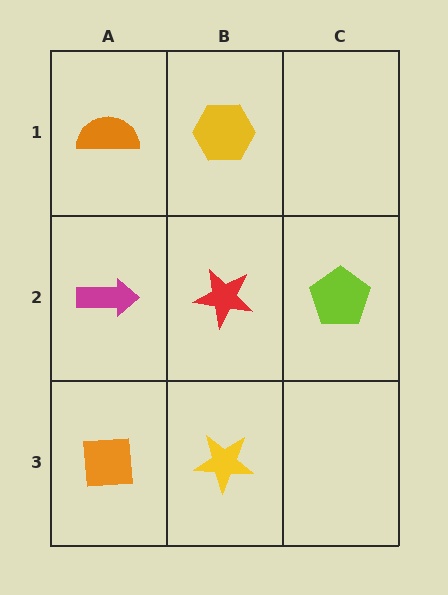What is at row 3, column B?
A yellow star.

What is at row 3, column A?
An orange square.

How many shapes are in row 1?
2 shapes.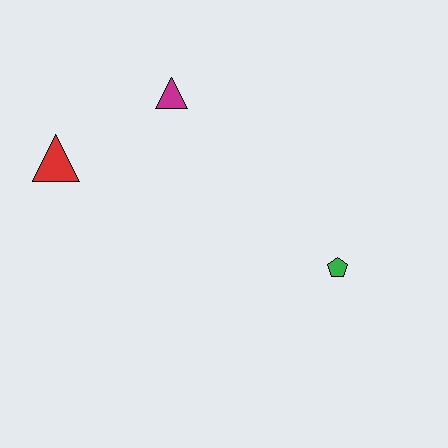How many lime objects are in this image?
There are no lime objects.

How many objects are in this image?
There are 3 objects.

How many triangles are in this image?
There are 2 triangles.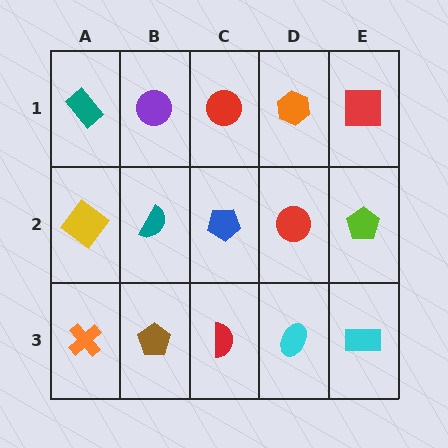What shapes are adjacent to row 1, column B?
A teal semicircle (row 2, column B), a teal rectangle (row 1, column A), a red circle (row 1, column C).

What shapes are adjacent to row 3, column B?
A teal semicircle (row 2, column B), an orange cross (row 3, column A), a red semicircle (row 3, column C).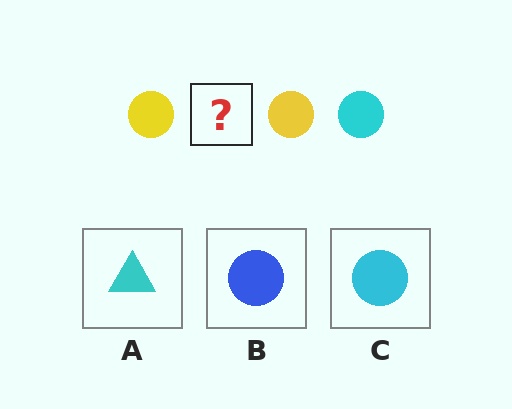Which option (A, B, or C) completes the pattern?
C.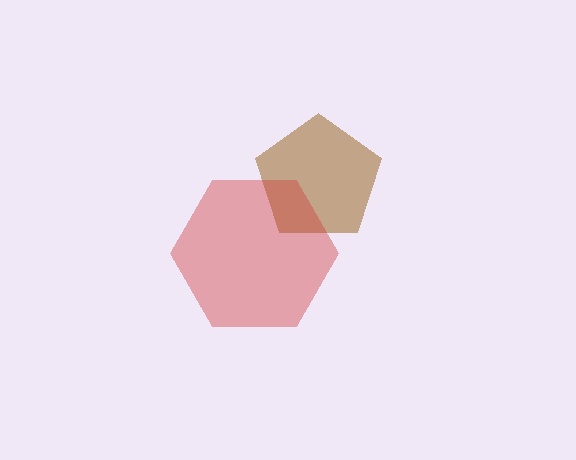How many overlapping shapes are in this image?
There are 2 overlapping shapes in the image.